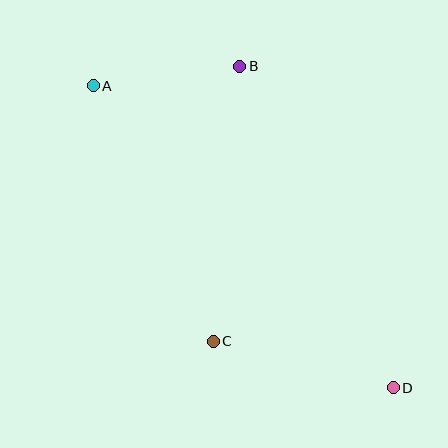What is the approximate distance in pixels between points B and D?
The distance between B and D is approximately 356 pixels.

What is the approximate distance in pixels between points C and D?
The distance between C and D is approximately 186 pixels.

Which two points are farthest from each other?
Points A and D are farthest from each other.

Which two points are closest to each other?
Points A and B are closest to each other.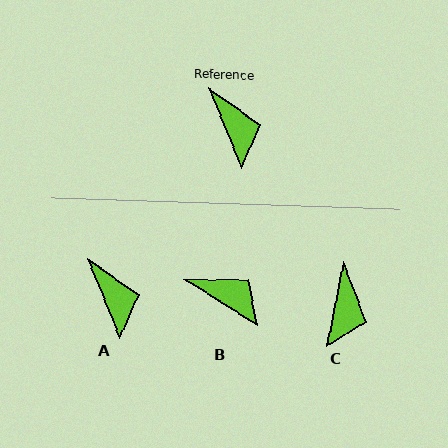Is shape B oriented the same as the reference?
No, it is off by about 36 degrees.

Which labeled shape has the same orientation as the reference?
A.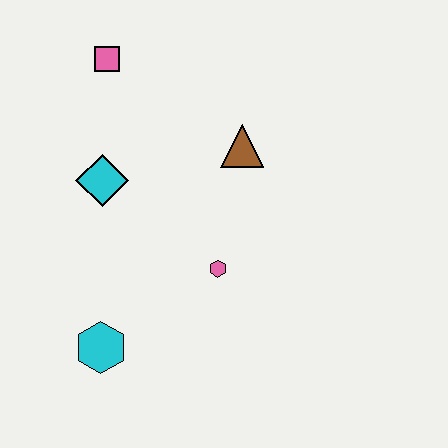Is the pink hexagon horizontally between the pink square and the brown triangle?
Yes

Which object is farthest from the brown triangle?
The cyan hexagon is farthest from the brown triangle.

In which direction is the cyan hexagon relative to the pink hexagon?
The cyan hexagon is to the left of the pink hexagon.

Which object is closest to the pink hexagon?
The brown triangle is closest to the pink hexagon.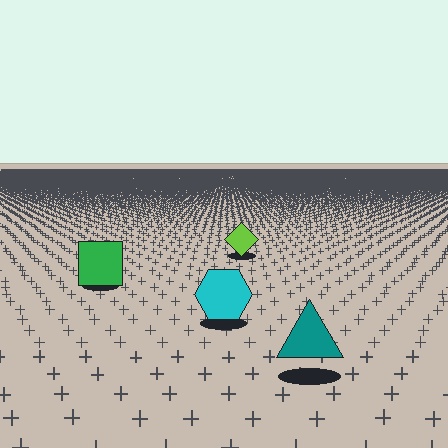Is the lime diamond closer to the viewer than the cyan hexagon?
No. The cyan hexagon is closer — you can tell from the texture gradient: the ground texture is coarser near it.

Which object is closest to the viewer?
The teal triangle is closest. The texture marks near it are larger and more spread out.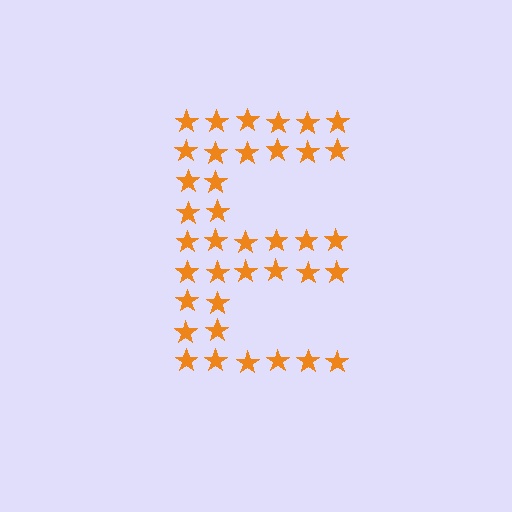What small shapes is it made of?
It is made of small stars.